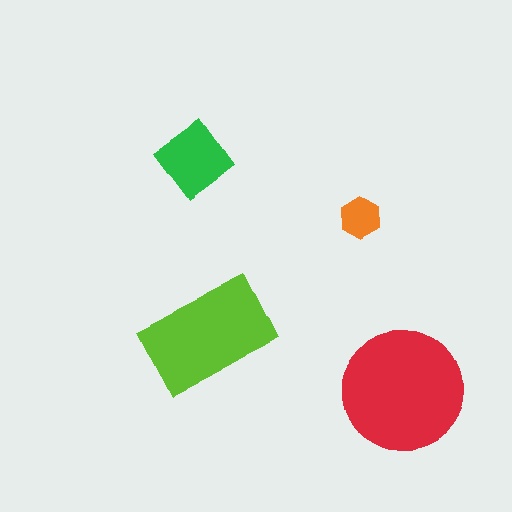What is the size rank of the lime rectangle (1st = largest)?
2nd.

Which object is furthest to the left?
The green diamond is leftmost.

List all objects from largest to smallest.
The red circle, the lime rectangle, the green diamond, the orange hexagon.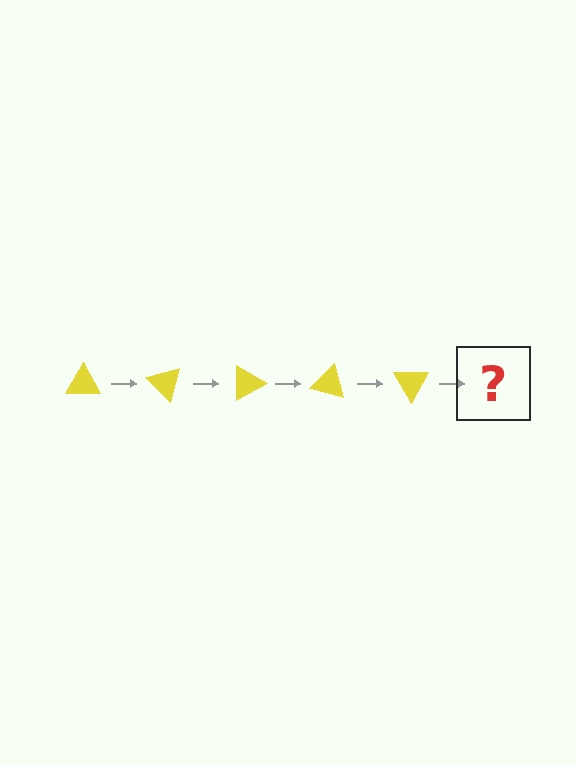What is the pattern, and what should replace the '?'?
The pattern is that the triangle rotates 45 degrees each step. The '?' should be a yellow triangle rotated 225 degrees.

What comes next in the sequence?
The next element should be a yellow triangle rotated 225 degrees.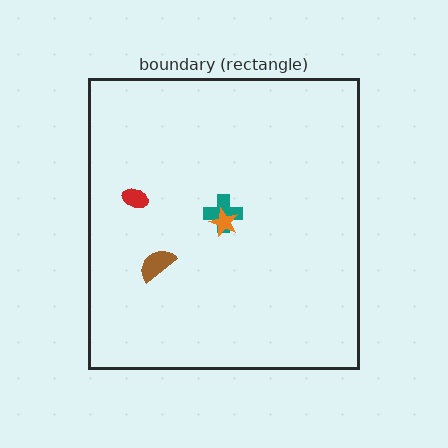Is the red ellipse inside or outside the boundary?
Inside.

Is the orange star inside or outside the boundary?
Inside.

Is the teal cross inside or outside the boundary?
Inside.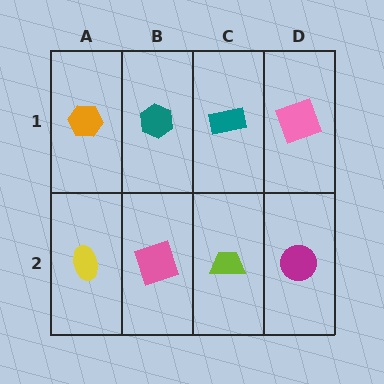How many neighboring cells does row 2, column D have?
2.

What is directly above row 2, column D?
A pink square.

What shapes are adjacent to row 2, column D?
A pink square (row 1, column D), a lime trapezoid (row 2, column C).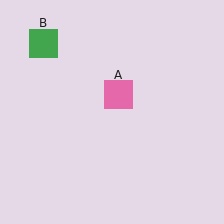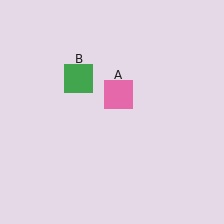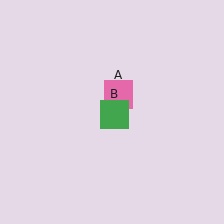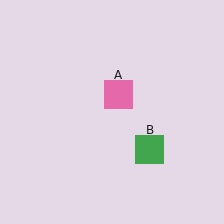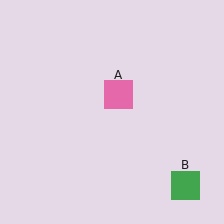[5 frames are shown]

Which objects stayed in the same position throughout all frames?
Pink square (object A) remained stationary.